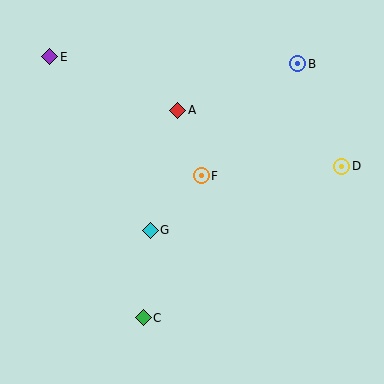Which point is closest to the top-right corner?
Point B is closest to the top-right corner.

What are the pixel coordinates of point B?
Point B is at (298, 64).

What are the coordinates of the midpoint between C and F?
The midpoint between C and F is at (172, 247).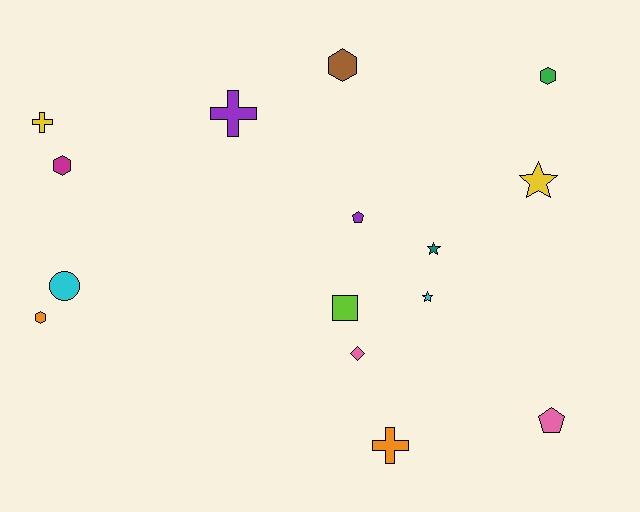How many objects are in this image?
There are 15 objects.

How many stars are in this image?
There are 3 stars.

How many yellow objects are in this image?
There are 2 yellow objects.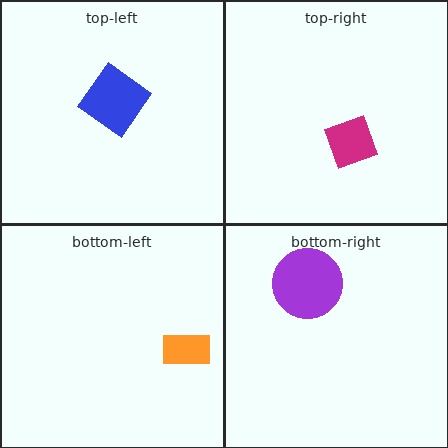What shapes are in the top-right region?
The magenta diamond.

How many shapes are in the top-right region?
1.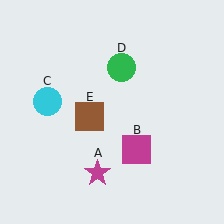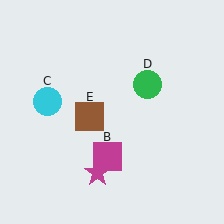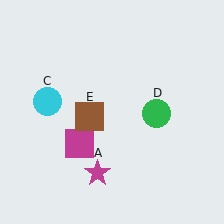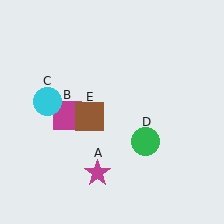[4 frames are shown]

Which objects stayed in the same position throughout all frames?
Magenta star (object A) and cyan circle (object C) and brown square (object E) remained stationary.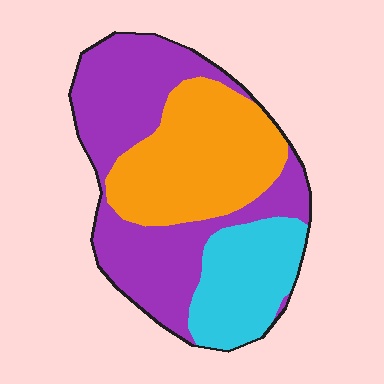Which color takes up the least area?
Cyan, at roughly 20%.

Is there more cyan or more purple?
Purple.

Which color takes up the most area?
Purple, at roughly 45%.